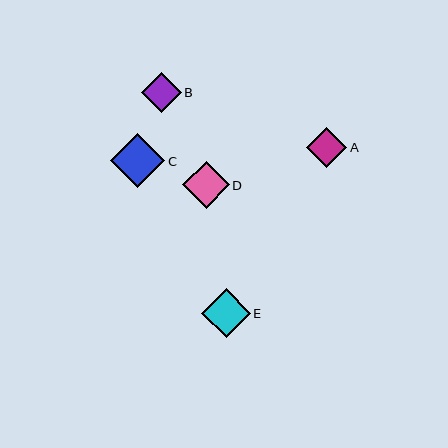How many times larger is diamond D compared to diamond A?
Diamond D is approximately 1.2 times the size of diamond A.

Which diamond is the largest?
Diamond C is the largest with a size of approximately 54 pixels.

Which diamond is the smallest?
Diamond A is the smallest with a size of approximately 40 pixels.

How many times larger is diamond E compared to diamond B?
Diamond E is approximately 1.2 times the size of diamond B.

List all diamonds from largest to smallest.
From largest to smallest: C, E, D, B, A.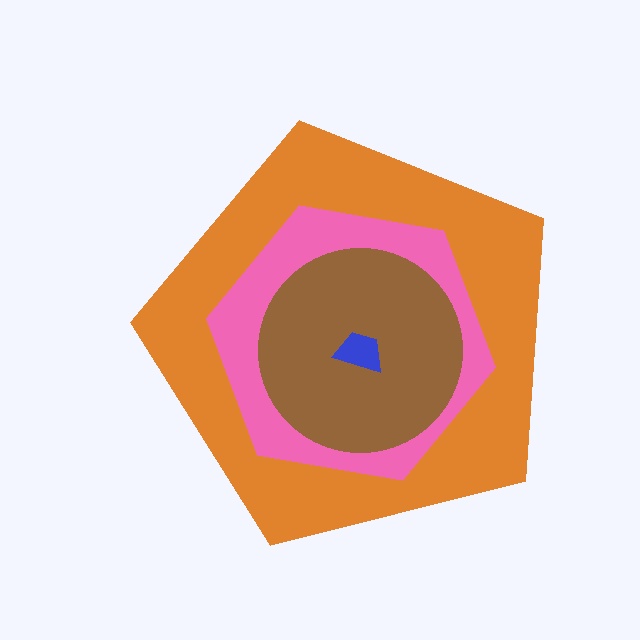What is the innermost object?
The blue trapezoid.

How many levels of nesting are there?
4.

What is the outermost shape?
The orange pentagon.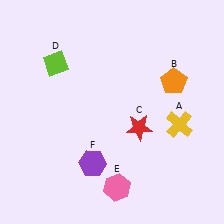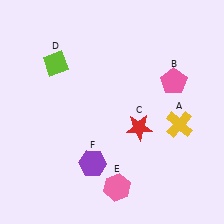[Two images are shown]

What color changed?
The pentagon (B) changed from orange in Image 1 to pink in Image 2.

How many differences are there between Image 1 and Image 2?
There is 1 difference between the two images.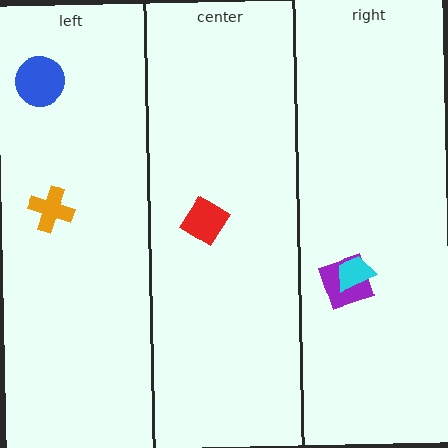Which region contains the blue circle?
The left region.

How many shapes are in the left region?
2.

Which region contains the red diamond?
The center region.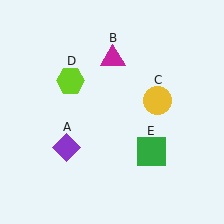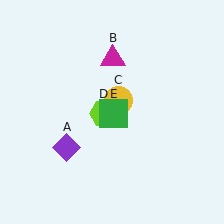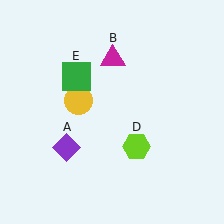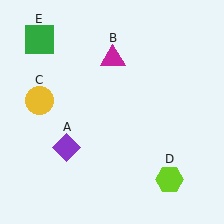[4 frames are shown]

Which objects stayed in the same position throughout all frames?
Purple diamond (object A) and magenta triangle (object B) remained stationary.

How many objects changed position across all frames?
3 objects changed position: yellow circle (object C), lime hexagon (object D), green square (object E).